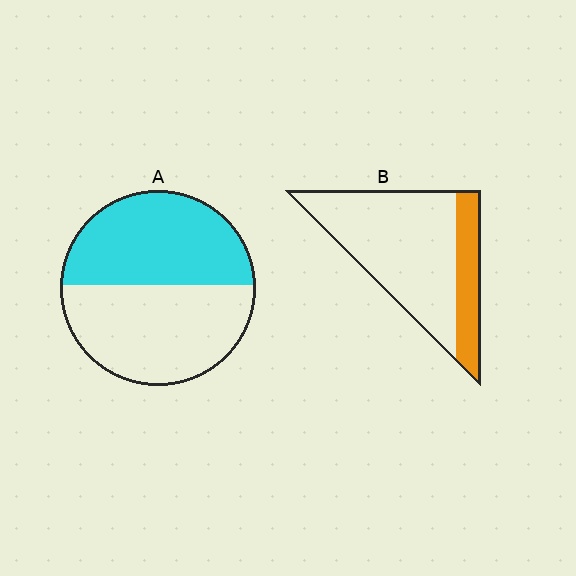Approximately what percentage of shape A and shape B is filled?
A is approximately 50% and B is approximately 25%.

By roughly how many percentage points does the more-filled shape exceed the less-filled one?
By roughly 25 percentage points (A over B).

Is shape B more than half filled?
No.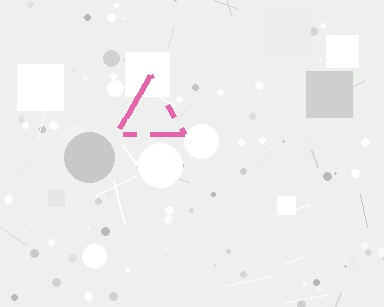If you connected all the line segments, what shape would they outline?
They would outline a triangle.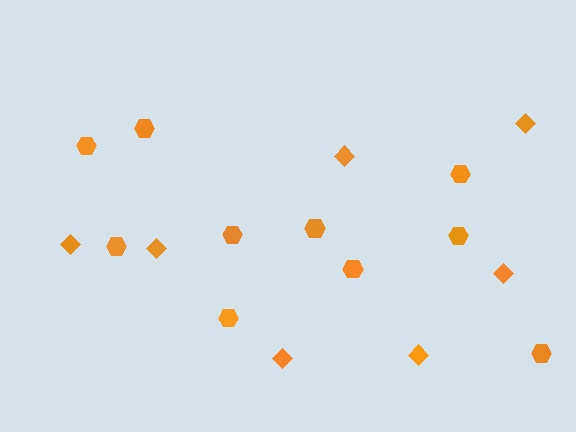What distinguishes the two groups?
There are 2 groups: one group of hexagons (10) and one group of diamonds (7).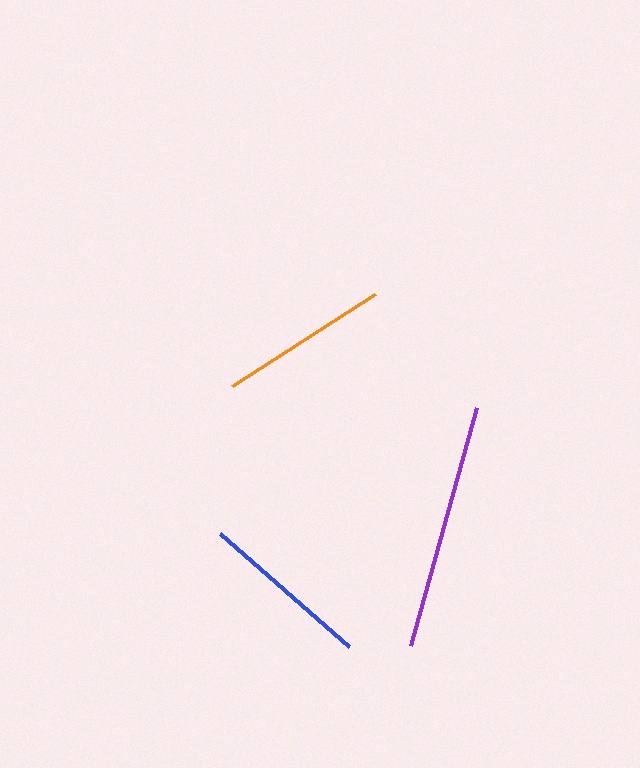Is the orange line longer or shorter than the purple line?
The purple line is longer than the orange line.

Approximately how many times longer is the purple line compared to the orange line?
The purple line is approximately 1.5 times the length of the orange line.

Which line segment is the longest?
The purple line is the longest at approximately 247 pixels.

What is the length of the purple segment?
The purple segment is approximately 247 pixels long.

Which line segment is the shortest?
The orange line is the shortest at approximately 169 pixels.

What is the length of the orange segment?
The orange segment is approximately 169 pixels long.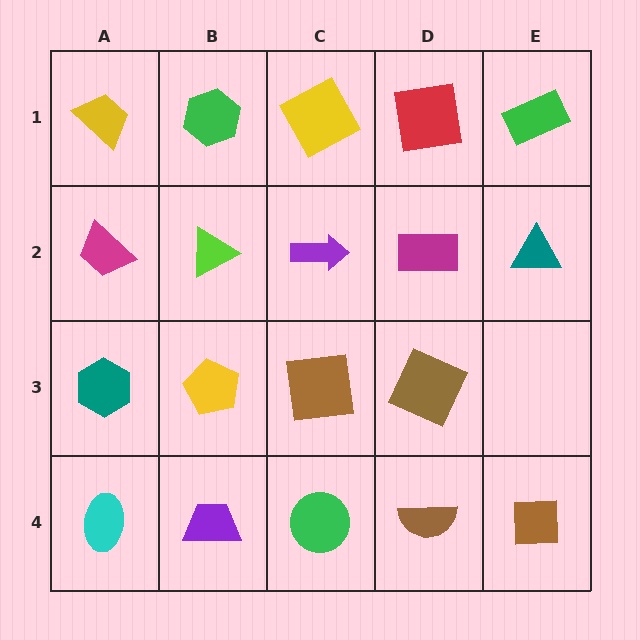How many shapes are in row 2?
5 shapes.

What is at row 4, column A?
A cyan ellipse.